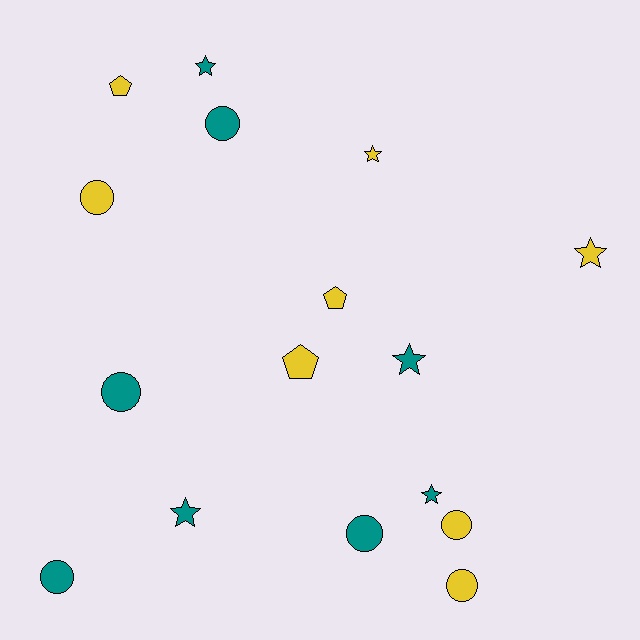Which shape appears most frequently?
Circle, with 7 objects.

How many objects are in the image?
There are 16 objects.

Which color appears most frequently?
Yellow, with 8 objects.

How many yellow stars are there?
There are 2 yellow stars.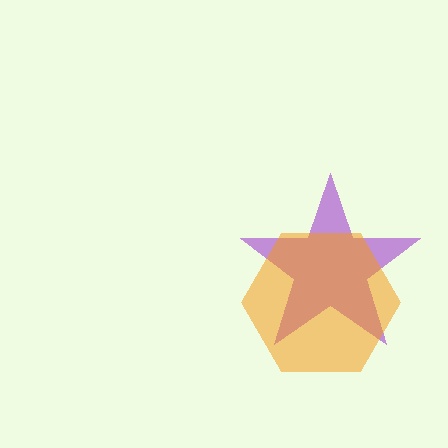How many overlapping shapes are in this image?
There are 2 overlapping shapes in the image.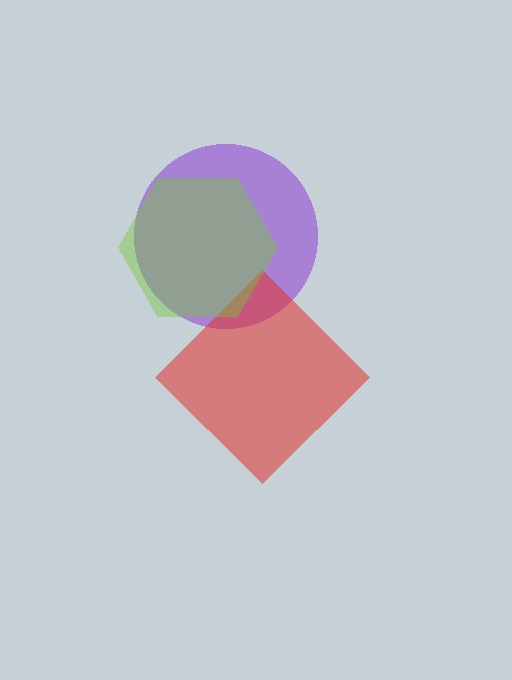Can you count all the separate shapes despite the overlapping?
Yes, there are 3 separate shapes.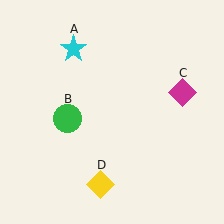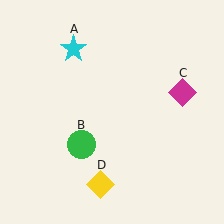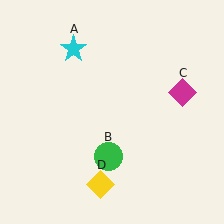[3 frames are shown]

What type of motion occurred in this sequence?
The green circle (object B) rotated counterclockwise around the center of the scene.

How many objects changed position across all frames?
1 object changed position: green circle (object B).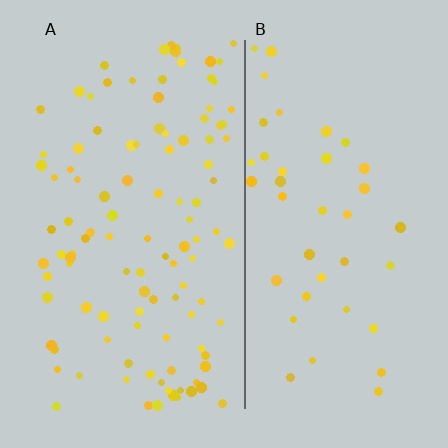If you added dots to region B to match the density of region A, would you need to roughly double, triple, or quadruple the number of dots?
Approximately triple.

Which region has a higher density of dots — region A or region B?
A (the left).